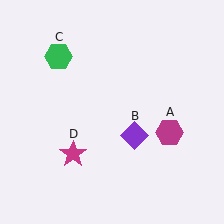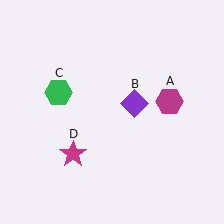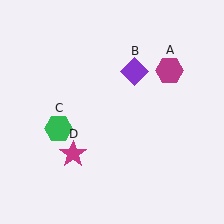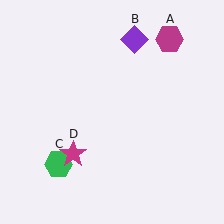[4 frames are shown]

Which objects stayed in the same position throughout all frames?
Magenta star (object D) remained stationary.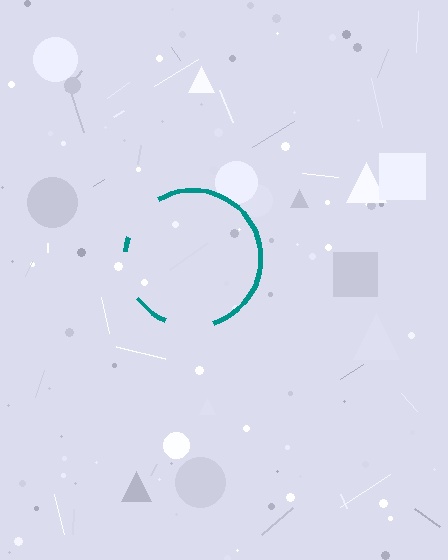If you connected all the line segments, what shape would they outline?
They would outline a circle.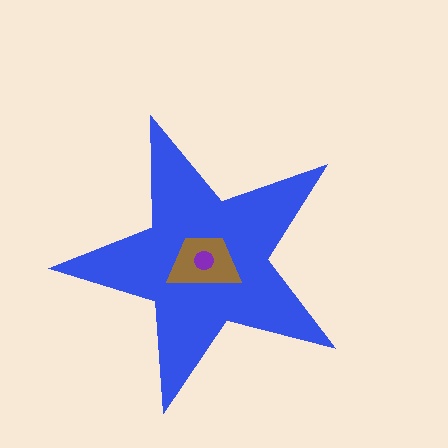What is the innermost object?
The purple circle.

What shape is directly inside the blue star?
The brown trapezoid.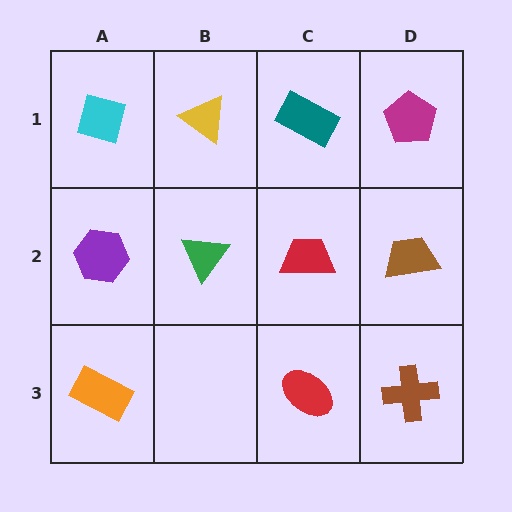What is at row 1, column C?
A teal rectangle.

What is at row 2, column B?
A green triangle.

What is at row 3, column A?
An orange rectangle.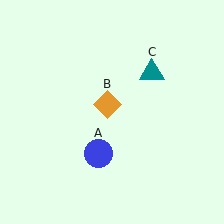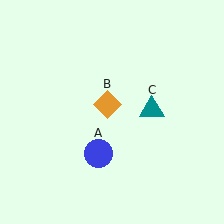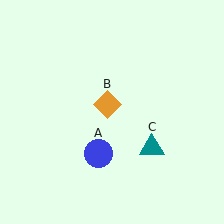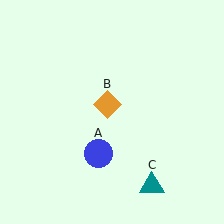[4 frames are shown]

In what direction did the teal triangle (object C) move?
The teal triangle (object C) moved down.